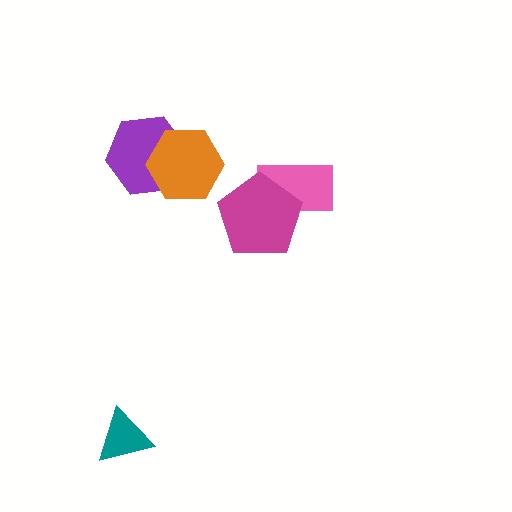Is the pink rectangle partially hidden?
Yes, it is partially covered by another shape.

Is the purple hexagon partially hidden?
Yes, it is partially covered by another shape.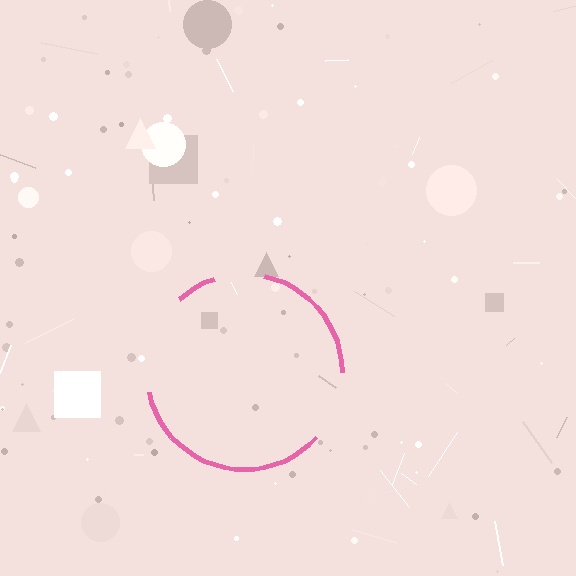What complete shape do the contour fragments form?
The contour fragments form a circle.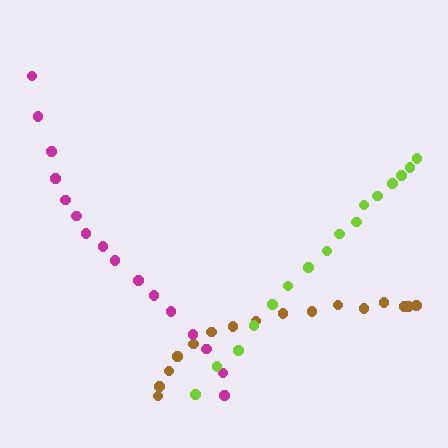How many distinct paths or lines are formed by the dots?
There are 3 distinct paths.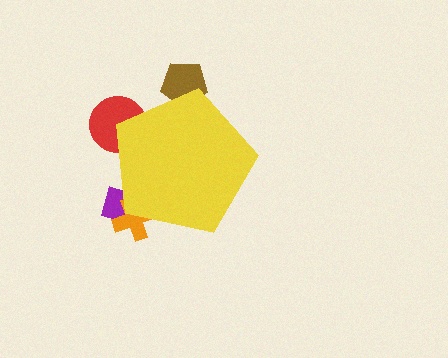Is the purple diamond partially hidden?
Yes, the purple diamond is partially hidden behind the yellow pentagon.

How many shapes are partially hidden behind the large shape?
4 shapes are partially hidden.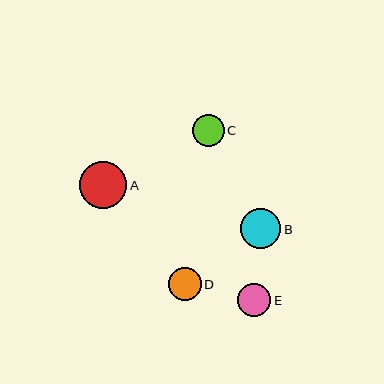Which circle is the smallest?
Circle C is the smallest with a size of approximately 32 pixels.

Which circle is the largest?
Circle A is the largest with a size of approximately 47 pixels.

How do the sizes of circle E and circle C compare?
Circle E and circle C are approximately the same size.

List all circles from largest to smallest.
From largest to smallest: A, B, E, D, C.